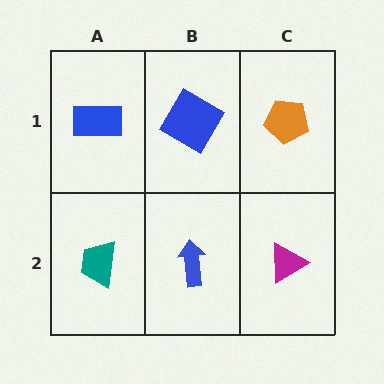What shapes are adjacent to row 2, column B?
A blue diamond (row 1, column B), a teal trapezoid (row 2, column A), a magenta triangle (row 2, column C).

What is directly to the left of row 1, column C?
A blue diamond.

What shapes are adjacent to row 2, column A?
A blue rectangle (row 1, column A), a blue arrow (row 2, column B).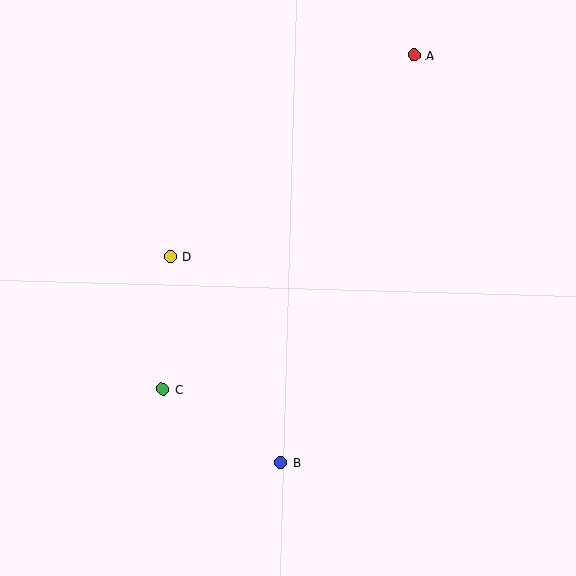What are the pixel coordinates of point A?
Point A is at (414, 55).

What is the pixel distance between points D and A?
The distance between D and A is 316 pixels.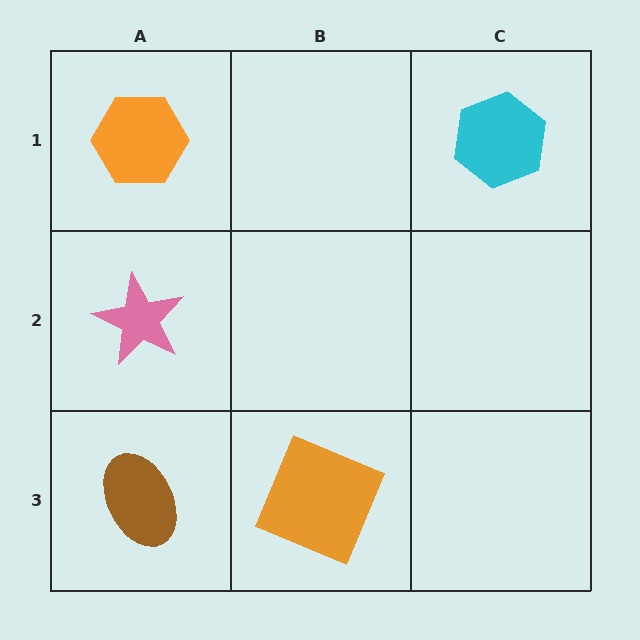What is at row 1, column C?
A cyan hexagon.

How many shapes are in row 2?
1 shape.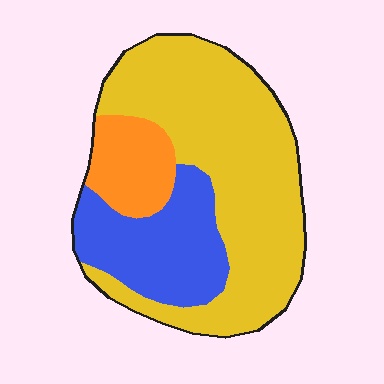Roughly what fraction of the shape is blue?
Blue takes up about one quarter (1/4) of the shape.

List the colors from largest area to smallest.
From largest to smallest: yellow, blue, orange.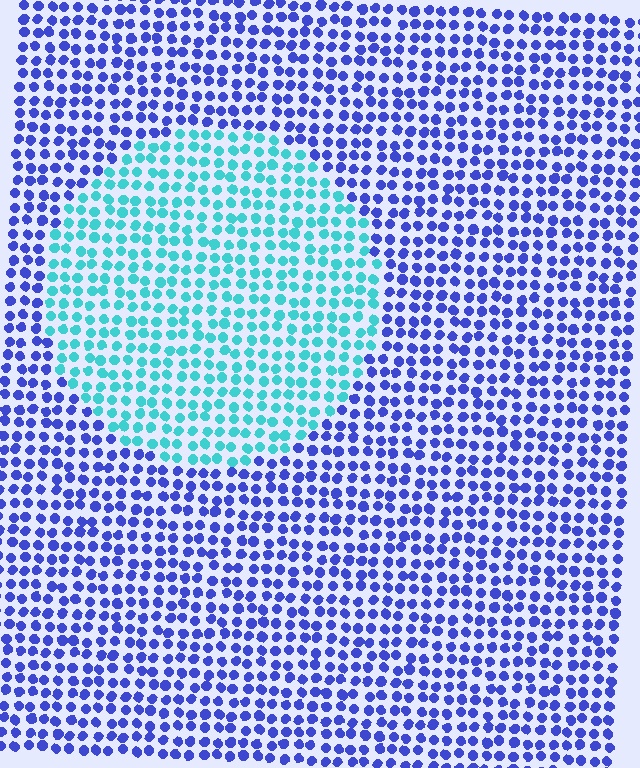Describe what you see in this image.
The image is filled with small blue elements in a uniform arrangement. A circle-shaped region is visible where the elements are tinted to a slightly different hue, forming a subtle color boundary.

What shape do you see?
I see a circle.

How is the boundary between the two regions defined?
The boundary is defined purely by a slight shift in hue (about 57 degrees). Spacing, size, and orientation are identical on both sides.